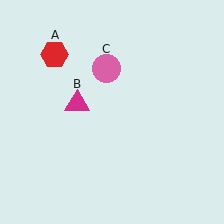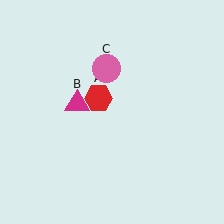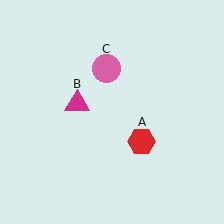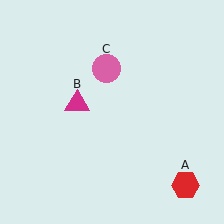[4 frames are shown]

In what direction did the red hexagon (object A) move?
The red hexagon (object A) moved down and to the right.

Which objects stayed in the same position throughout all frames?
Magenta triangle (object B) and pink circle (object C) remained stationary.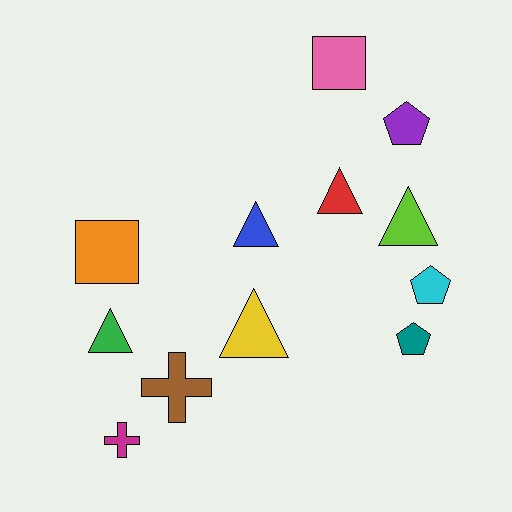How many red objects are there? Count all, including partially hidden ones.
There is 1 red object.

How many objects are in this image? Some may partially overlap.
There are 12 objects.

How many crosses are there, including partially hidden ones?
There are 2 crosses.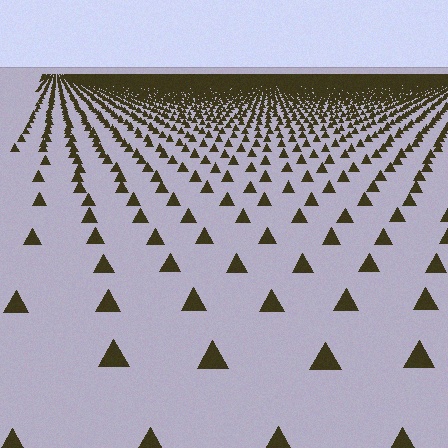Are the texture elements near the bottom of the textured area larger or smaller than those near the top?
Larger. Near the bottom, elements are closer to the viewer and appear at a bigger on-screen size.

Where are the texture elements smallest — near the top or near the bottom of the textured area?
Near the top.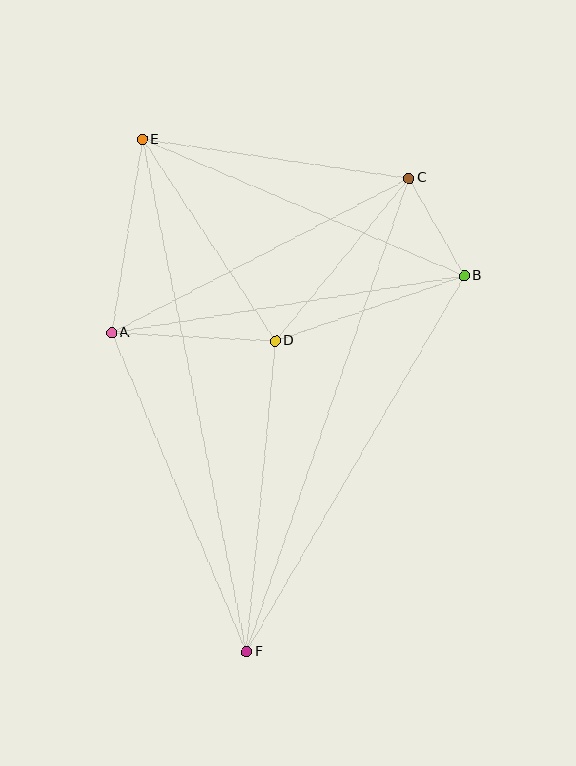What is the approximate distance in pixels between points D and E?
The distance between D and E is approximately 241 pixels.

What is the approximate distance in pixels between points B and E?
The distance between B and E is approximately 349 pixels.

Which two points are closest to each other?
Points B and C are closest to each other.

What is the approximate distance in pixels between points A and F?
The distance between A and F is approximately 346 pixels.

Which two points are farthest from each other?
Points E and F are farthest from each other.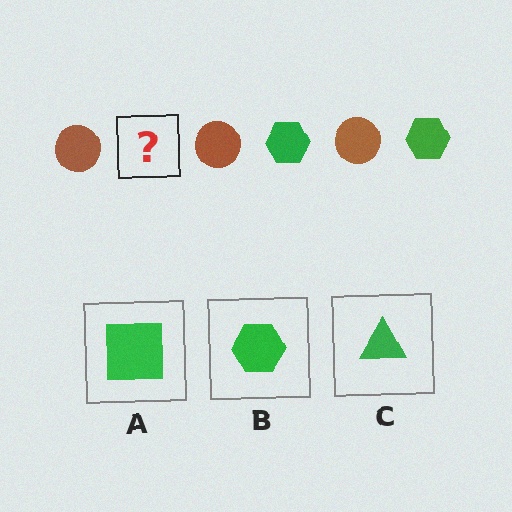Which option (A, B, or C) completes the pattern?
B.